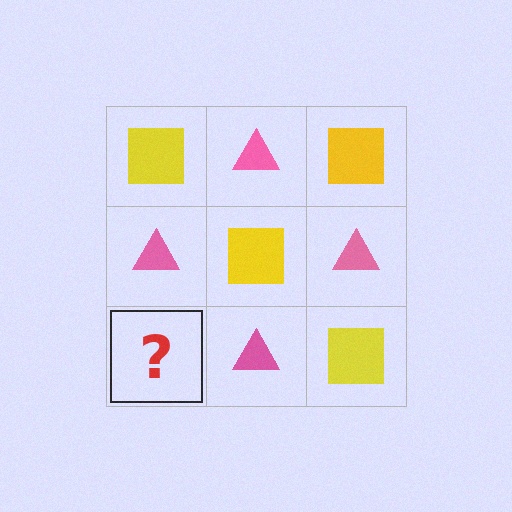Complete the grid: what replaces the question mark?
The question mark should be replaced with a yellow square.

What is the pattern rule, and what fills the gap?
The rule is that it alternates yellow square and pink triangle in a checkerboard pattern. The gap should be filled with a yellow square.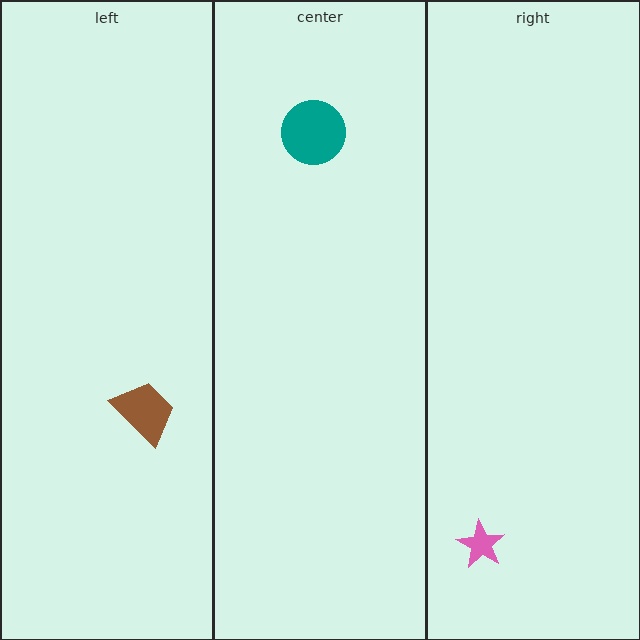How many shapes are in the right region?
1.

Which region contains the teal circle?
The center region.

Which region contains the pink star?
The right region.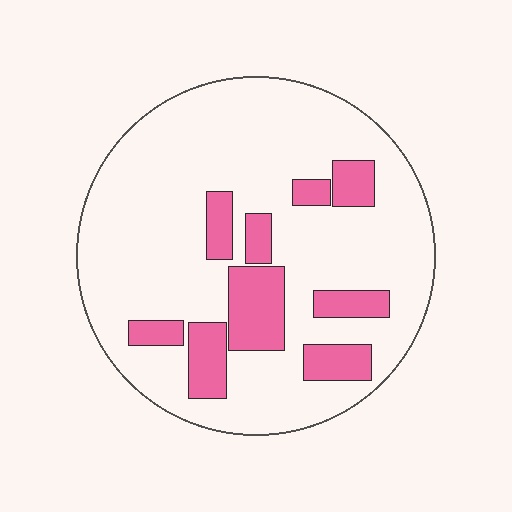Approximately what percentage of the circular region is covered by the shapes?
Approximately 20%.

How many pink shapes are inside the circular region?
9.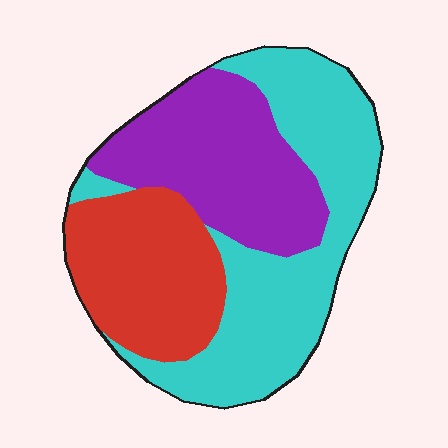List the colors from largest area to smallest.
From largest to smallest: cyan, purple, red.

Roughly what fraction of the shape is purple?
Purple covers 30% of the shape.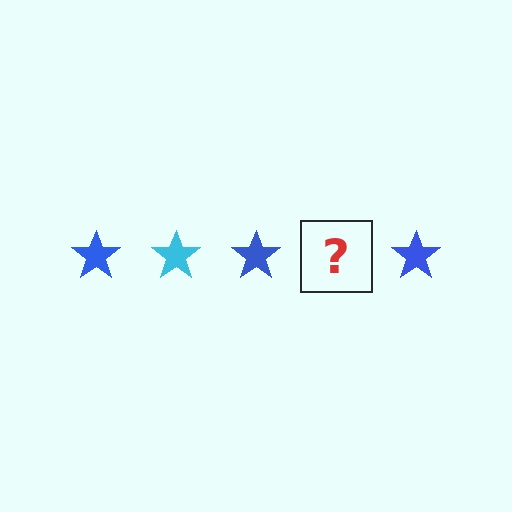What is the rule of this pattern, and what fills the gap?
The rule is that the pattern cycles through blue, cyan stars. The gap should be filled with a cyan star.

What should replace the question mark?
The question mark should be replaced with a cyan star.